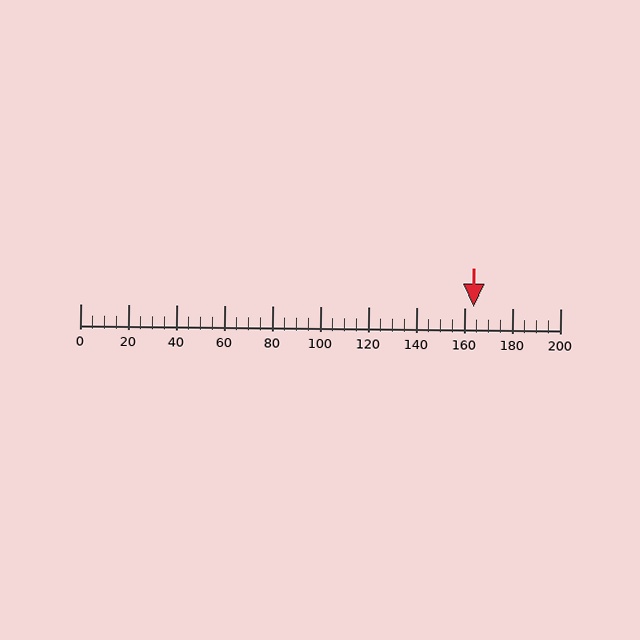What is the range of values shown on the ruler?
The ruler shows values from 0 to 200.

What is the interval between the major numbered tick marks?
The major tick marks are spaced 20 units apart.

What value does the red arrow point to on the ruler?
The red arrow points to approximately 164.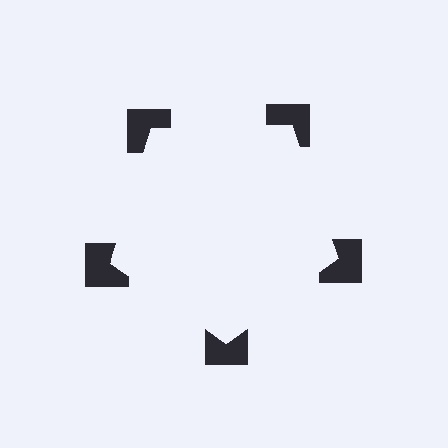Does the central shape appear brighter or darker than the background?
It typically appears slightly brighter than the background, even though no actual brightness change is drawn.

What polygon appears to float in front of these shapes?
An illusory pentagon — its edges are inferred from the aligned wedge cuts in the notched squares, not physically drawn.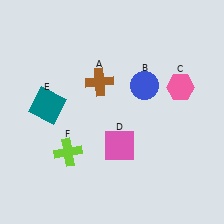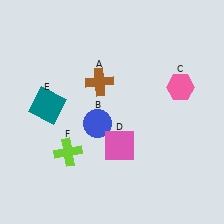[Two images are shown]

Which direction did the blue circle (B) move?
The blue circle (B) moved left.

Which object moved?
The blue circle (B) moved left.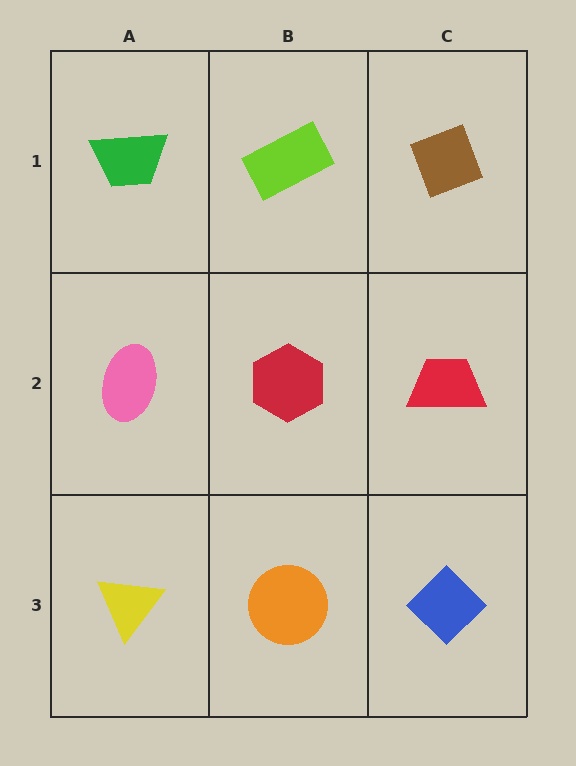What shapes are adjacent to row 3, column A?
A pink ellipse (row 2, column A), an orange circle (row 3, column B).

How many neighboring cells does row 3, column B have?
3.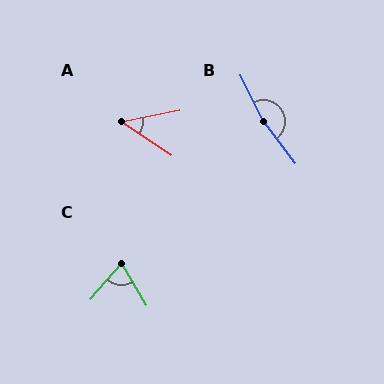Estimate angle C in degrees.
Approximately 72 degrees.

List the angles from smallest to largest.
A (45°), C (72°), B (168°).